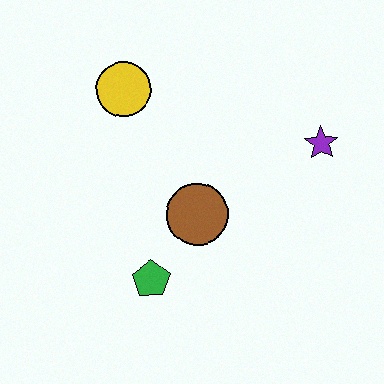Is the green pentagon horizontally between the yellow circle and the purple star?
Yes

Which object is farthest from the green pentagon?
The purple star is farthest from the green pentagon.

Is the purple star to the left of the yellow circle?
No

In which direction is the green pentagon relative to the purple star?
The green pentagon is to the left of the purple star.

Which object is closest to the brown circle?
The green pentagon is closest to the brown circle.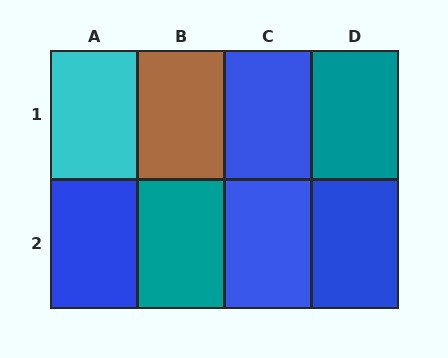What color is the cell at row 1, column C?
Blue.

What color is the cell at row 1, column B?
Brown.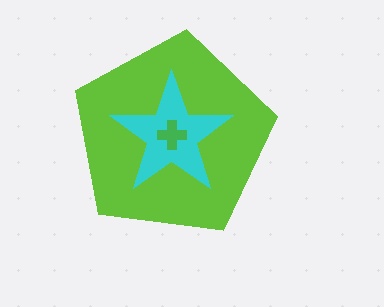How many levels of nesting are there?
3.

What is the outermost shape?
The lime pentagon.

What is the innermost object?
The green cross.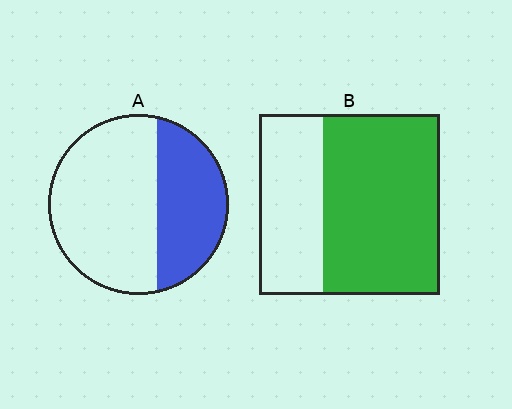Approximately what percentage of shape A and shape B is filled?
A is approximately 35% and B is approximately 65%.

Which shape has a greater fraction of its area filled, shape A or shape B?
Shape B.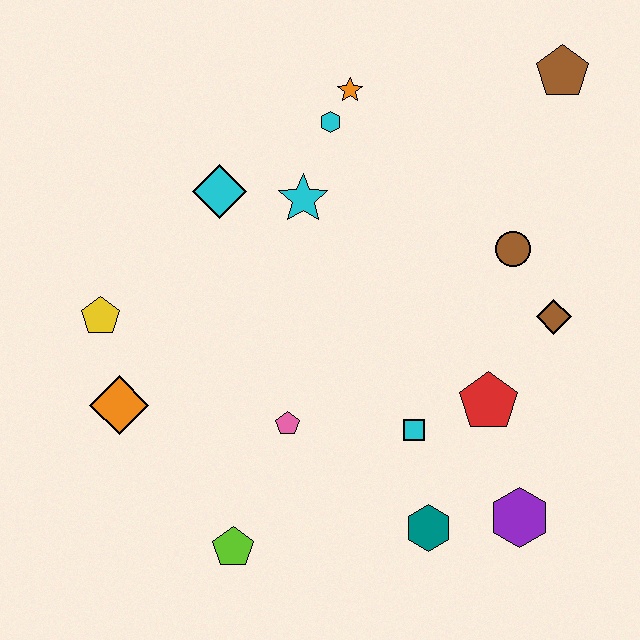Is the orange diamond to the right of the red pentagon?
No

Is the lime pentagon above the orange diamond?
No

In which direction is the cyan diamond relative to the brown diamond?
The cyan diamond is to the left of the brown diamond.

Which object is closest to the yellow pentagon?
The orange diamond is closest to the yellow pentagon.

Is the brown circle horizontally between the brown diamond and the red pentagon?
Yes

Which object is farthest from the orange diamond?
The brown pentagon is farthest from the orange diamond.